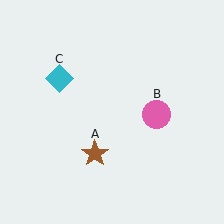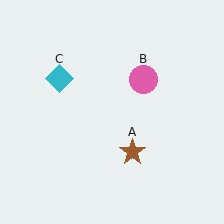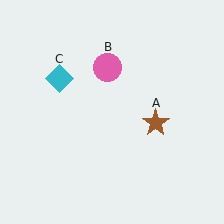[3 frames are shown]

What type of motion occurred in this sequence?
The brown star (object A), pink circle (object B) rotated counterclockwise around the center of the scene.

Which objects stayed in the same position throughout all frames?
Cyan diamond (object C) remained stationary.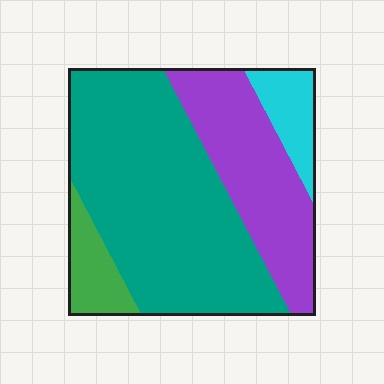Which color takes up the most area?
Teal, at roughly 55%.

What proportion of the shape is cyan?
Cyan covers around 10% of the shape.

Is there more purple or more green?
Purple.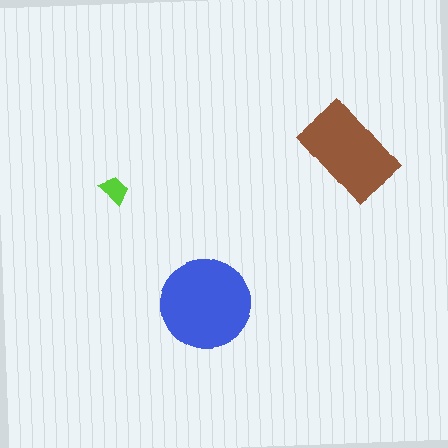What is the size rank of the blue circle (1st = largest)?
1st.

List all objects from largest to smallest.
The blue circle, the brown rectangle, the lime trapezoid.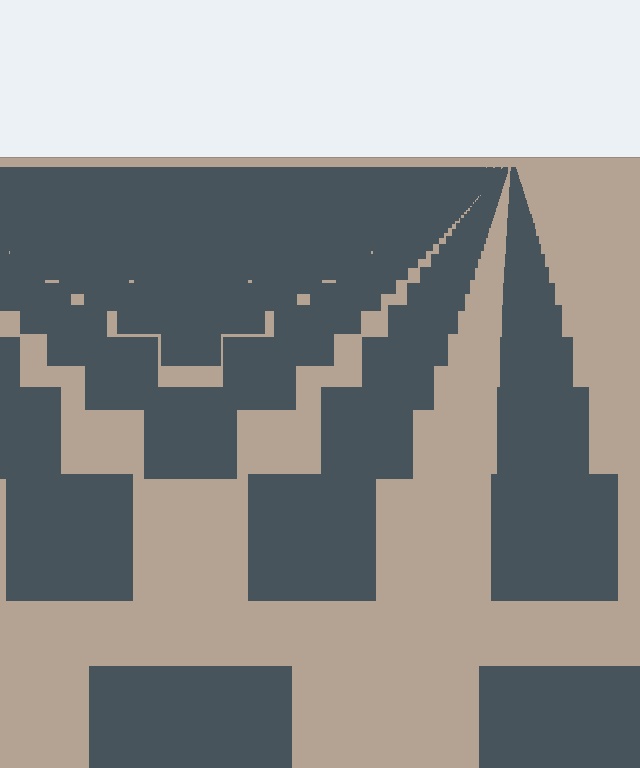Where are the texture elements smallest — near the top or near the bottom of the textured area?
Near the top.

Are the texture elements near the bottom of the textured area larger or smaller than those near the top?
Larger. Near the bottom, elements are closer to the viewer and appear at a bigger on-screen size.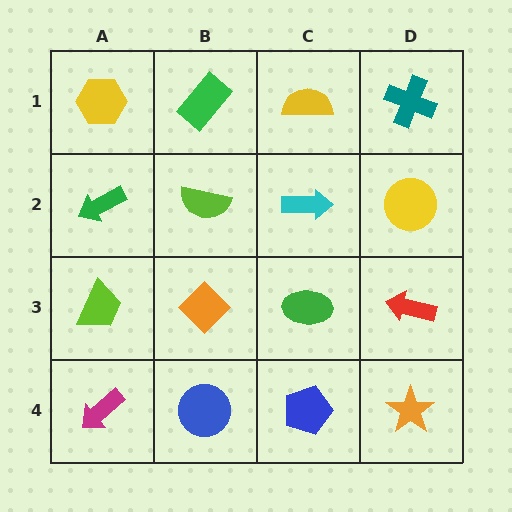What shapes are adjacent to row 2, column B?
A green rectangle (row 1, column B), an orange diamond (row 3, column B), a green arrow (row 2, column A), a cyan arrow (row 2, column C).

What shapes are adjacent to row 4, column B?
An orange diamond (row 3, column B), a magenta arrow (row 4, column A), a blue pentagon (row 4, column C).